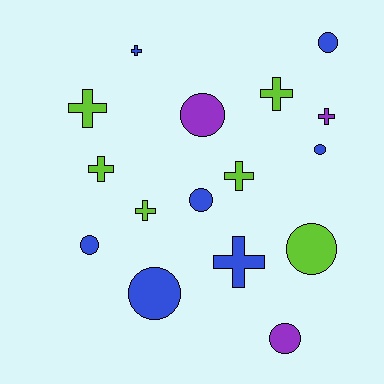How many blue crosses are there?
There are 2 blue crosses.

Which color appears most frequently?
Blue, with 7 objects.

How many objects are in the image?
There are 16 objects.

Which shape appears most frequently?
Circle, with 8 objects.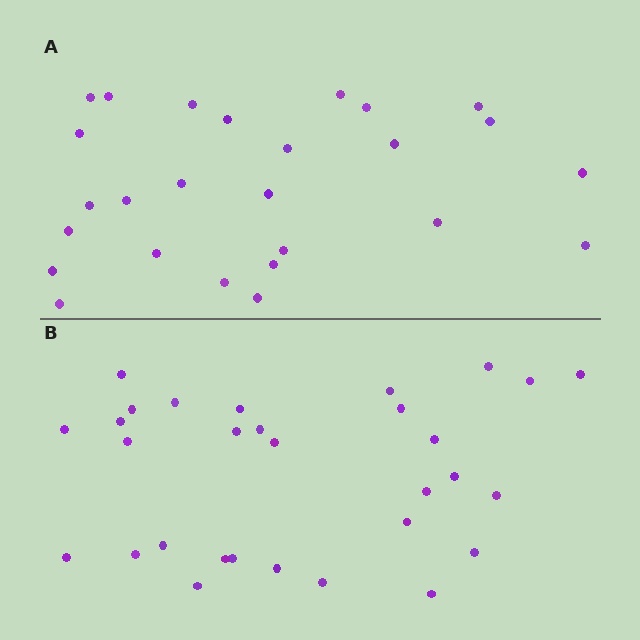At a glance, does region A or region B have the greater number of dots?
Region B (the bottom region) has more dots.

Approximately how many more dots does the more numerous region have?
Region B has about 4 more dots than region A.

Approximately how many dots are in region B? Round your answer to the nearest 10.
About 30 dots.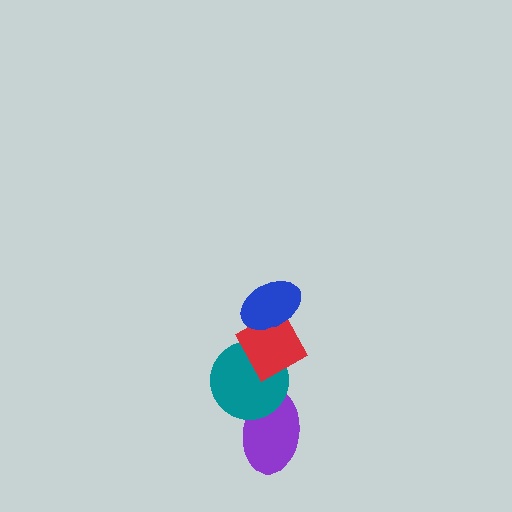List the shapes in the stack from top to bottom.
From top to bottom: the blue ellipse, the red diamond, the teal circle, the purple ellipse.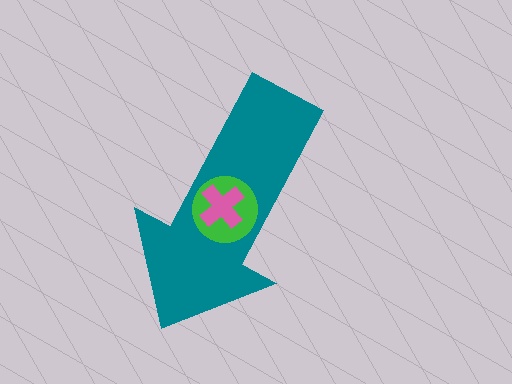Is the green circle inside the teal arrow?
Yes.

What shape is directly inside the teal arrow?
The green circle.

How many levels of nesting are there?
3.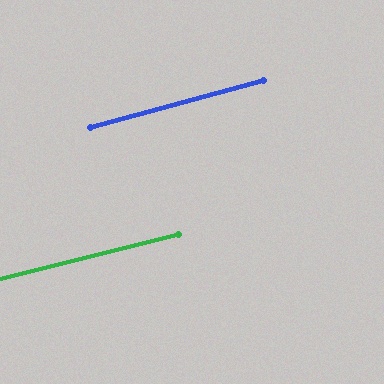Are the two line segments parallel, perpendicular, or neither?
Parallel — their directions differ by only 1.2°.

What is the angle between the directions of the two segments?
Approximately 1 degree.